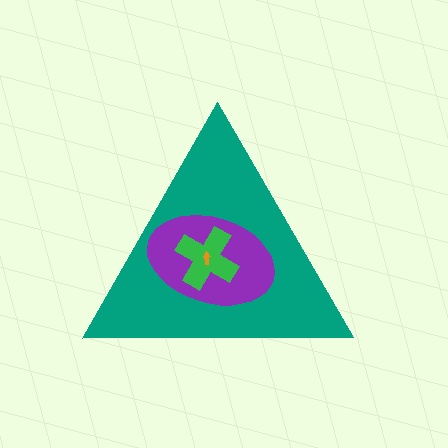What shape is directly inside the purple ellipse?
The green cross.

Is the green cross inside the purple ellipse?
Yes.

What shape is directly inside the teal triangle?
The purple ellipse.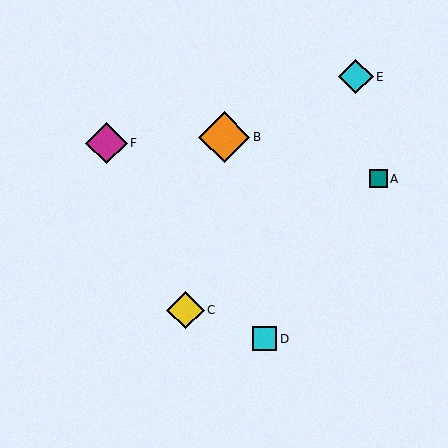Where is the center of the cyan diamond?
The center of the cyan diamond is at (356, 77).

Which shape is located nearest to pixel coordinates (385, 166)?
The teal square (labeled A) at (378, 179) is nearest to that location.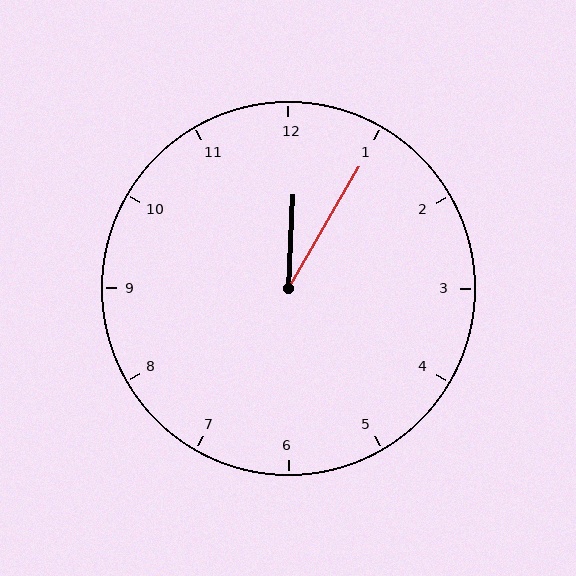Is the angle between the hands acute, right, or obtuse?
It is acute.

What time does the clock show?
12:05.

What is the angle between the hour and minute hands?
Approximately 28 degrees.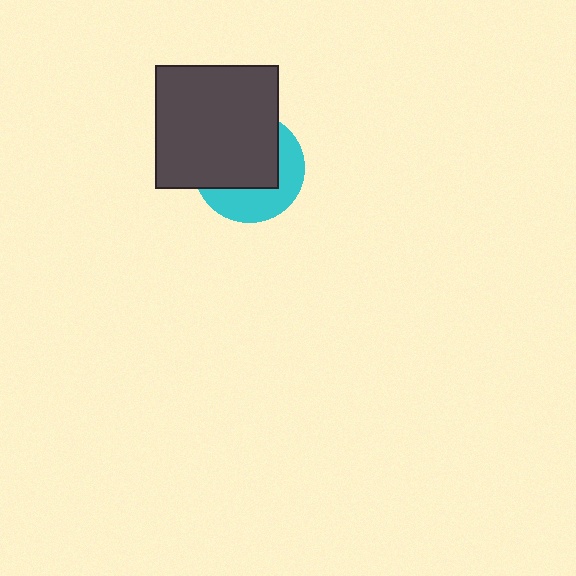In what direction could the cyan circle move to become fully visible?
The cyan circle could move toward the lower-right. That would shift it out from behind the dark gray square entirely.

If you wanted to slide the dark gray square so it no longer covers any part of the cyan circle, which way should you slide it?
Slide it toward the upper-left — that is the most direct way to separate the two shapes.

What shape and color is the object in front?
The object in front is a dark gray square.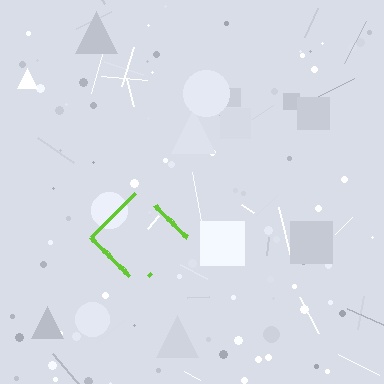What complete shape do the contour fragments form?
The contour fragments form a diamond.